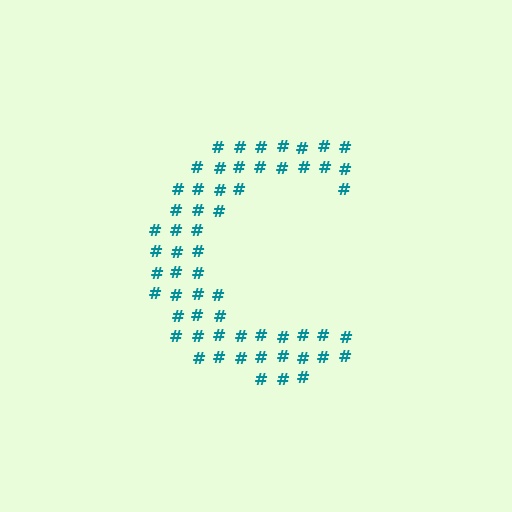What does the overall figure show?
The overall figure shows the letter C.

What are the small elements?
The small elements are hash symbols.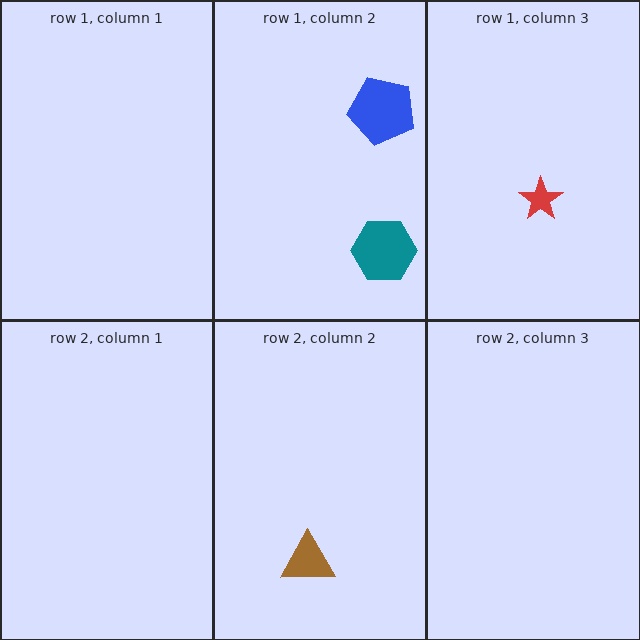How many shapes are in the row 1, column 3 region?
1.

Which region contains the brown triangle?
The row 2, column 2 region.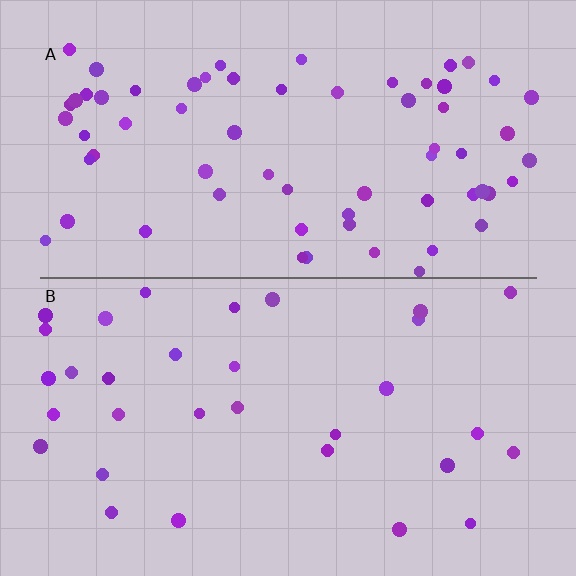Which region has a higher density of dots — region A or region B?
A (the top).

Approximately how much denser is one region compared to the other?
Approximately 2.1× — region A over region B.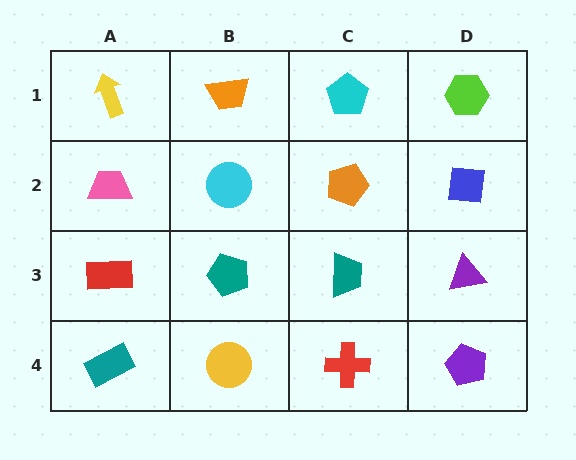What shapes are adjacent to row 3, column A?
A pink trapezoid (row 2, column A), a teal rectangle (row 4, column A), a teal pentagon (row 3, column B).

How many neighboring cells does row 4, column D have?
2.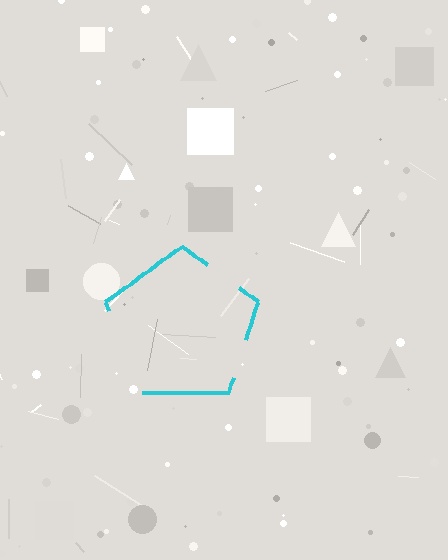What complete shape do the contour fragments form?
The contour fragments form a pentagon.